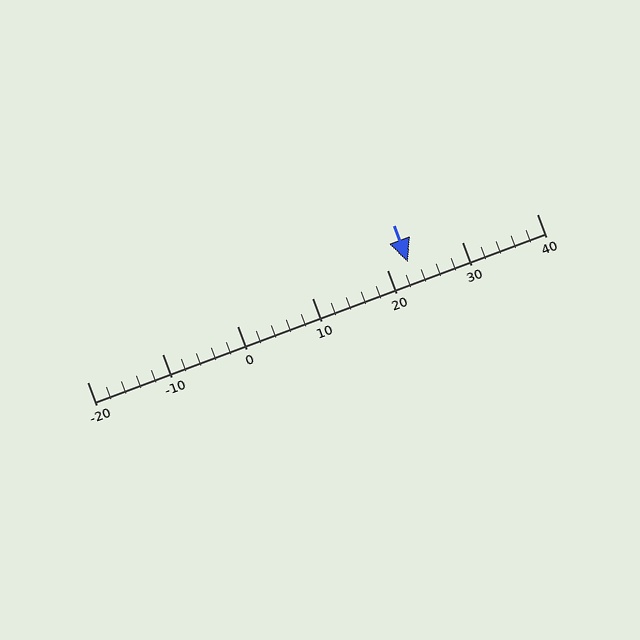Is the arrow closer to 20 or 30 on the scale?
The arrow is closer to 20.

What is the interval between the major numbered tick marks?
The major tick marks are spaced 10 units apart.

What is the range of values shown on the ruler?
The ruler shows values from -20 to 40.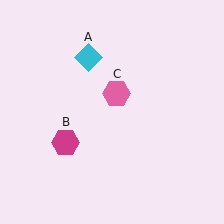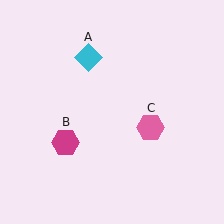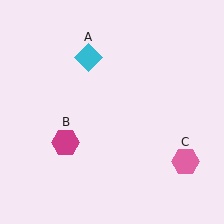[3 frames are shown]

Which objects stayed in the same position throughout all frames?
Cyan diamond (object A) and magenta hexagon (object B) remained stationary.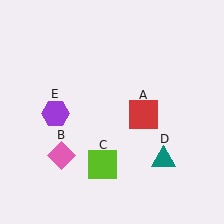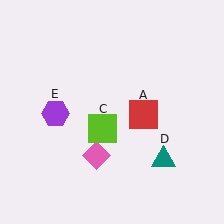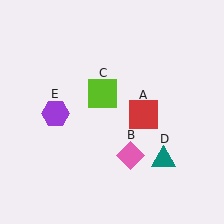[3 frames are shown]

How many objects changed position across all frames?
2 objects changed position: pink diamond (object B), lime square (object C).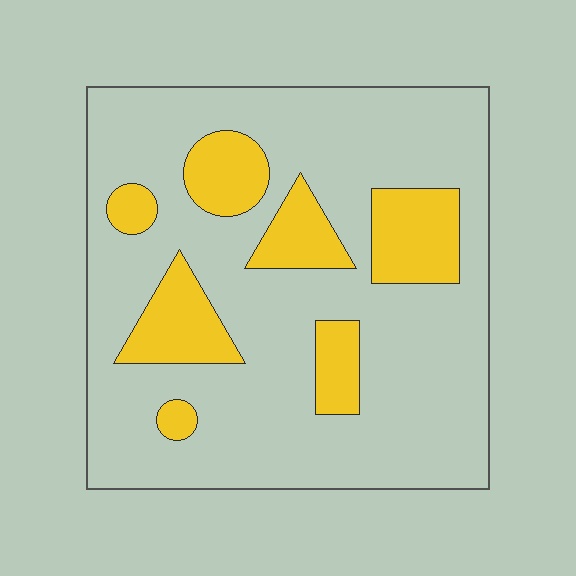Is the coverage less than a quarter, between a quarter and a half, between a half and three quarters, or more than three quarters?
Less than a quarter.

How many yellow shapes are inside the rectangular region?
7.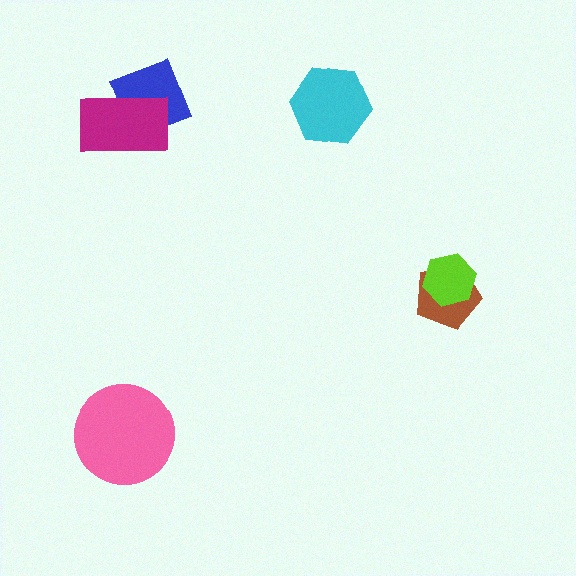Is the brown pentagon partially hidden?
Yes, it is partially covered by another shape.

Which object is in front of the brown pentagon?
The lime hexagon is in front of the brown pentagon.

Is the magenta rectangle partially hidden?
No, no other shape covers it.